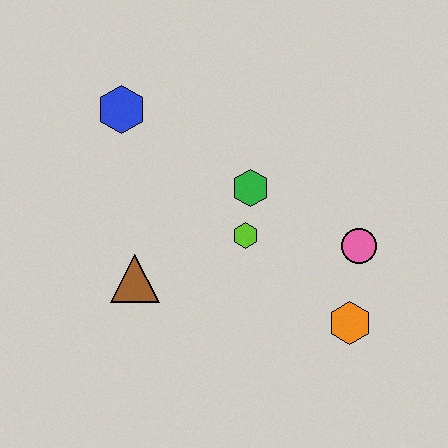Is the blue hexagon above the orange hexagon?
Yes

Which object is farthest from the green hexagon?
The orange hexagon is farthest from the green hexagon.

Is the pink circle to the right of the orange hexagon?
Yes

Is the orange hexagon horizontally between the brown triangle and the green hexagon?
No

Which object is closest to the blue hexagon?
The green hexagon is closest to the blue hexagon.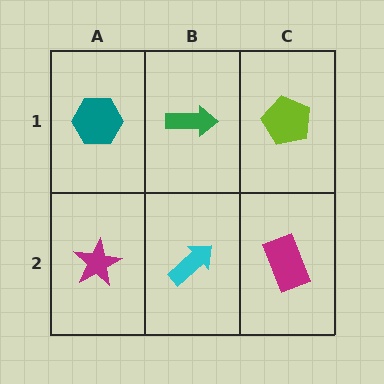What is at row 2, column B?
A cyan arrow.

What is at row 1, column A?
A teal hexagon.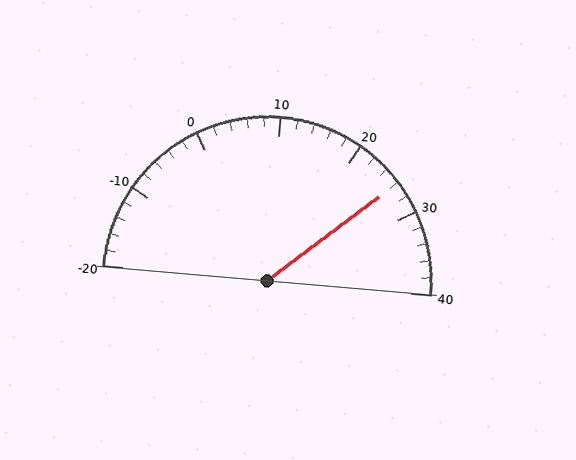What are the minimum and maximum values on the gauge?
The gauge ranges from -20 to 40.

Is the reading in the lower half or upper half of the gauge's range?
The reading is in the upper half of the range (-20 to 40).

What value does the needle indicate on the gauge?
The needle indicates approximately 26.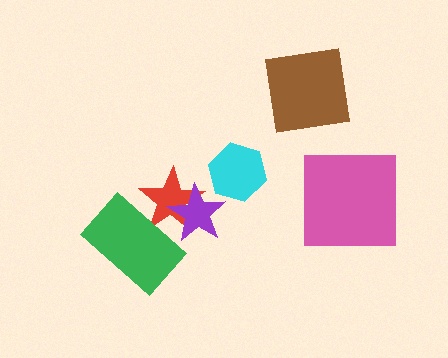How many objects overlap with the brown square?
0 objects overlap with the brown square.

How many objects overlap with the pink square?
0 objects overlap with the pink square.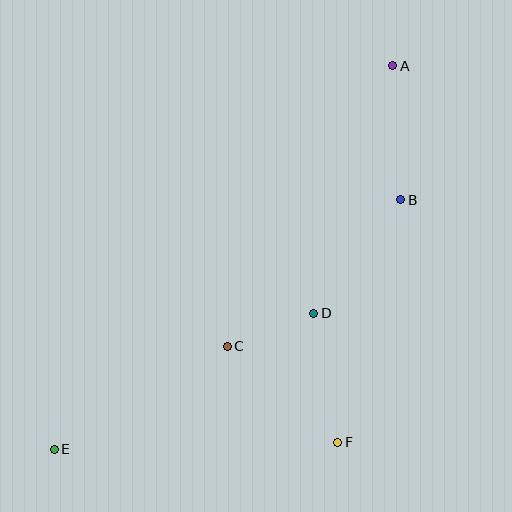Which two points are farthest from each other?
Points A and E are farthest from each other.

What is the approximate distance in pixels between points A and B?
The distance between A and B is approximately 134 pixels.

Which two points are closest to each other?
Points C and D are closest to each other.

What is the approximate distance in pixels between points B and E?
The distance between B and E is approximately 427 pixels.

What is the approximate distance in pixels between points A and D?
The distance between A and D is approximately 260 pixels.